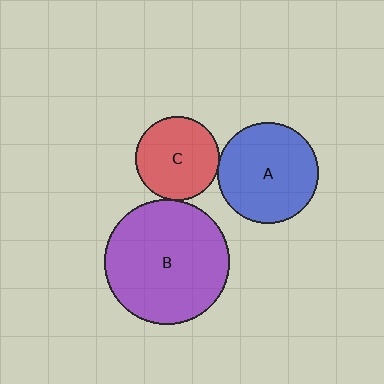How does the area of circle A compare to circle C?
Approximately 1.4 times.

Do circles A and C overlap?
Yes.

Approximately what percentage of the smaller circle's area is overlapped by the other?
Approximately 5%.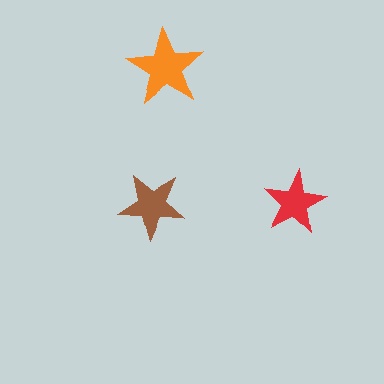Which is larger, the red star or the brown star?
The brown one.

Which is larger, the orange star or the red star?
The orange one.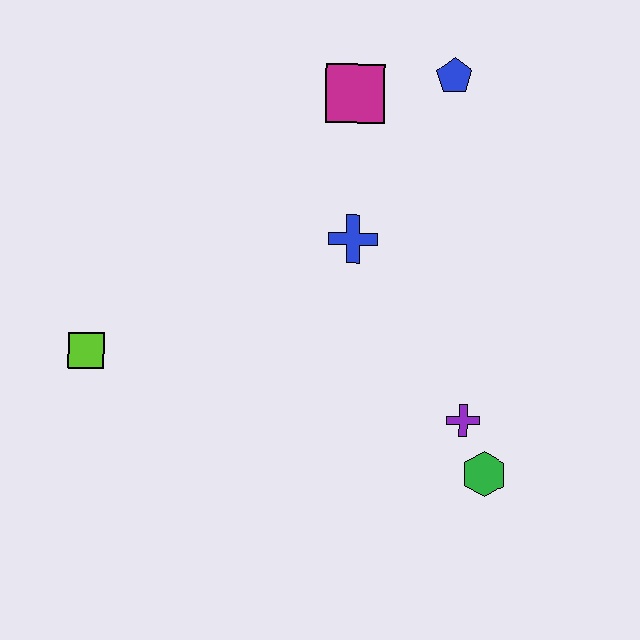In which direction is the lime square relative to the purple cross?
The lime square is to the left of the purple cross.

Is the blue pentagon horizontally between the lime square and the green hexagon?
Yes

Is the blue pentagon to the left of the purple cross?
Yes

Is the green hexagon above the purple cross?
No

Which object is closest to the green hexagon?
The purple cross is closest to the green hexagon.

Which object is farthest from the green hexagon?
The lime square is farthest from the green hexagon.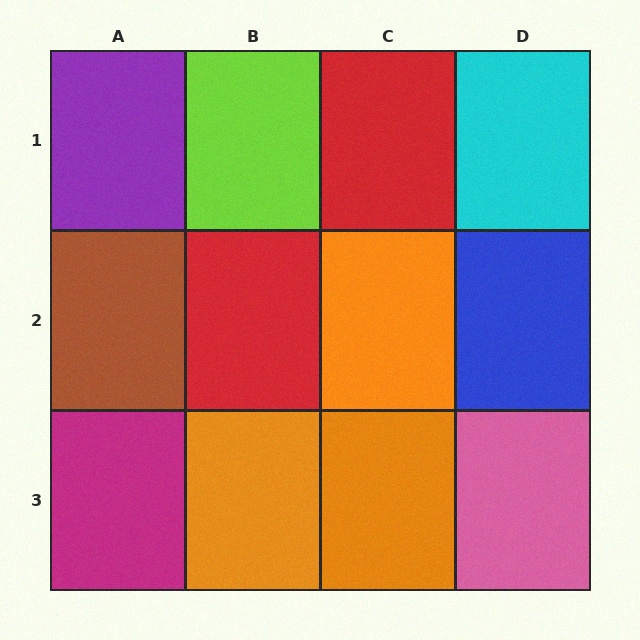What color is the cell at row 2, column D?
Blue.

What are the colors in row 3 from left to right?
Magenta, orange, orange, pink.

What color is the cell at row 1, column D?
Cyan.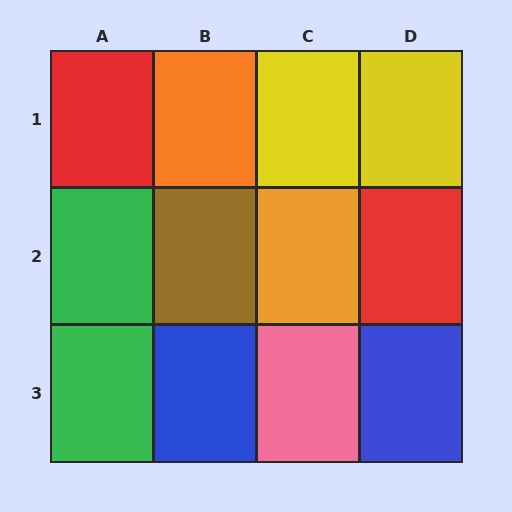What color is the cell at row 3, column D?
Blue.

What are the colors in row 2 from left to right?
Green, brown, orange, red.